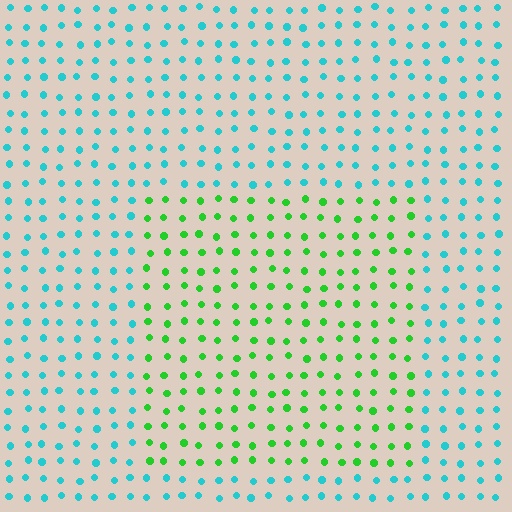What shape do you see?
I see a rectangle.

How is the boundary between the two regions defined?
The boundary is defined purely by a slight shift in hue (about 60 degrees). Spacing, size, and orientation are identical on both sides.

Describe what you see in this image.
The image is filled with small cyan elements in a uniform arrangement. A rectangle-shaped region is visible where the elements are tinted to a slightly different hue, forming a subtle color boundary.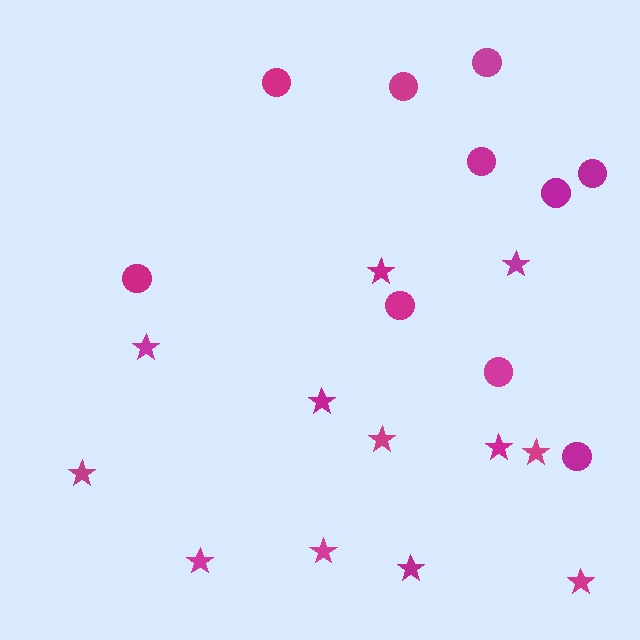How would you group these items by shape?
There are 2 groups: one group of circles (10) and one group of stars (12).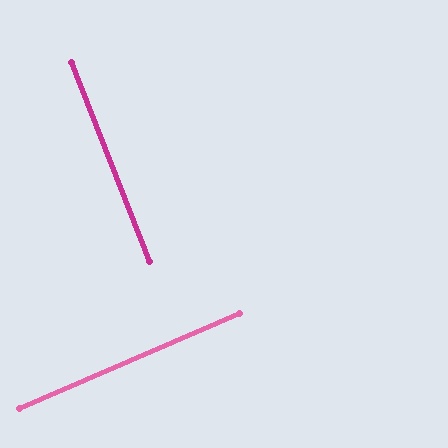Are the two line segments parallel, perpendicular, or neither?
Perpendicular — they meet at approximately 88°.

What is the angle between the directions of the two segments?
Approximately 88 degrees.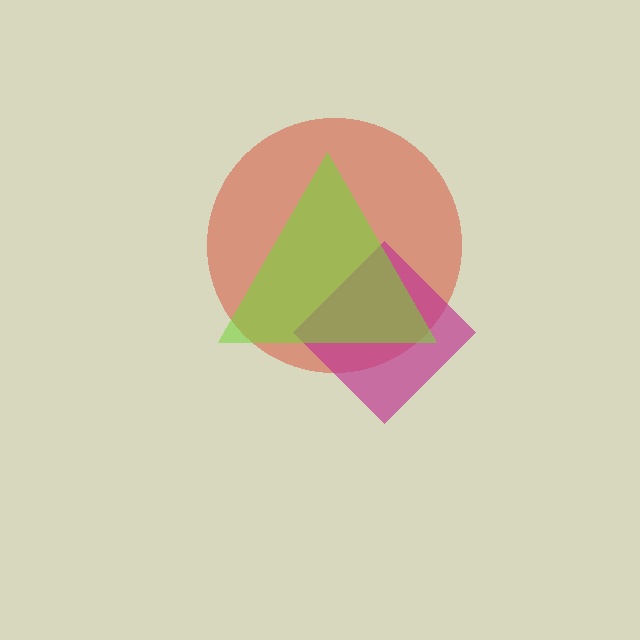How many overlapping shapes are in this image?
There are 3 overlapping shapes in the image.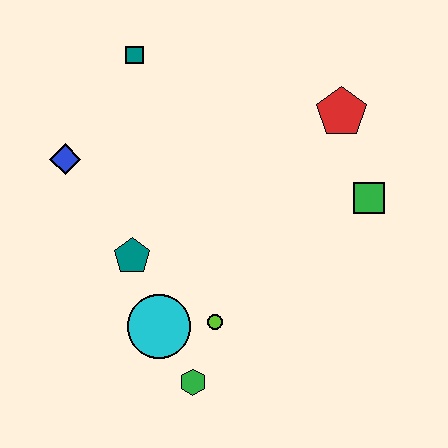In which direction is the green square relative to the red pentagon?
The green square is below the red pentagon.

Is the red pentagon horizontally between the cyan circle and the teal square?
No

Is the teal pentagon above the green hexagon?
Yes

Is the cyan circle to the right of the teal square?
Yes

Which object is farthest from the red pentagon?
The green hexagon is farthest from the red pentagon.